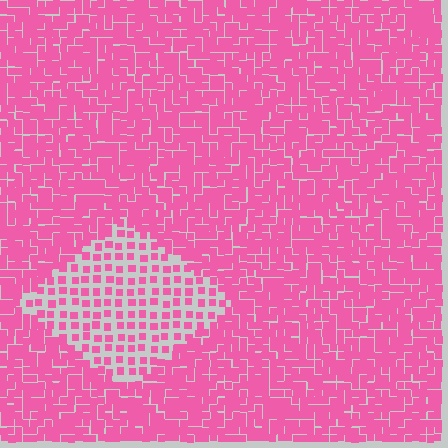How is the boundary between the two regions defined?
The boundary is defined by a change in element density (approximately 2.3x ratio). All elements are the same color, size, and shape.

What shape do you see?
I see a diamond.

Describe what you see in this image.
The image contains small pink elements arranged at two different densities. A diamond-shaped region is visible where the elements are less densely packed than the surrounding area.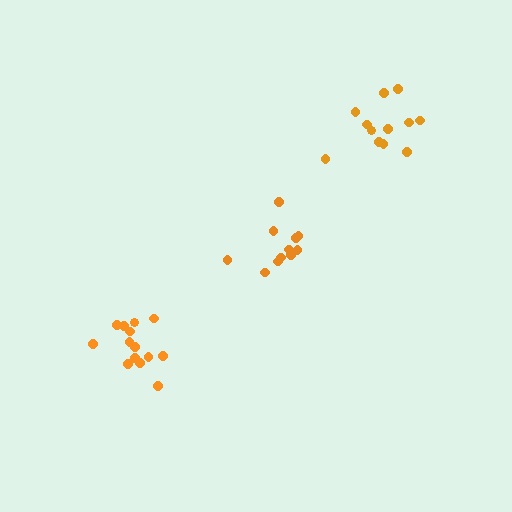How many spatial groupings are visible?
There are 3 spatial groupings.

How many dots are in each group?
Group 1: 14 dots, Group 2: 11 dots, Group 3: 12 dots (37 total).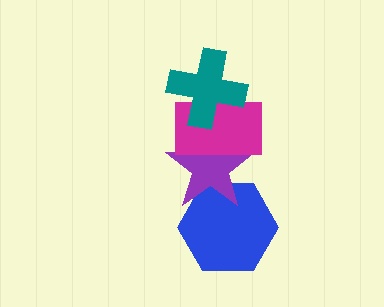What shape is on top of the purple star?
The magenta rectangle is on top of the purple star.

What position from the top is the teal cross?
The teal cross is 1st from the top.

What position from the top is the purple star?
The purple star is 3rd from the top.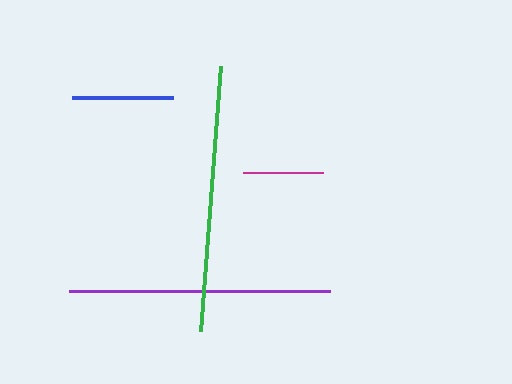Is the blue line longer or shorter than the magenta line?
The blue line is longer than the magenta line.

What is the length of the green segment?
The green segment is approximately 266 pixels long.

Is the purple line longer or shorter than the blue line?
The purple line is longer than the blue line.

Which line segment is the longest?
The green line is the longest at approximately 266 pixels.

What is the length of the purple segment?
The purple segment is approximately 261 pixels long.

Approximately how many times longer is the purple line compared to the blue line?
The purple line is approximately 2.6 times the length of the blue line.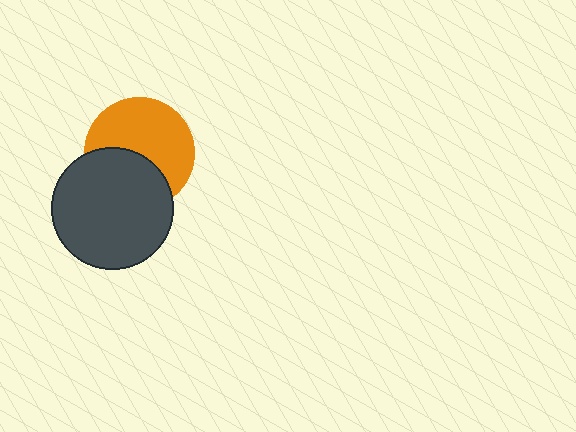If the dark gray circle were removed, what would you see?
You would see the complete orange circle.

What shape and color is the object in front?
The object in front is a dark gray circle.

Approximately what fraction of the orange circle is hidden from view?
Roughly 40% of the orange circle is hidden behind the dark gray circle.